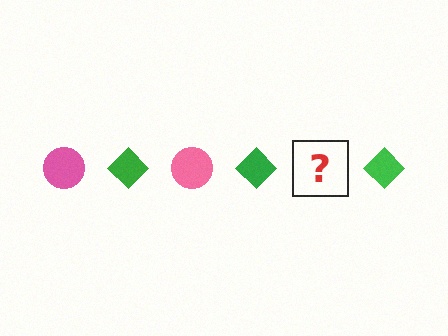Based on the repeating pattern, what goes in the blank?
The blank should be a pink circle.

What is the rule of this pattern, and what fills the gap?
The rule is that the pattern alternates between pink circle and green diamond. The gap should be filled with a pink circle.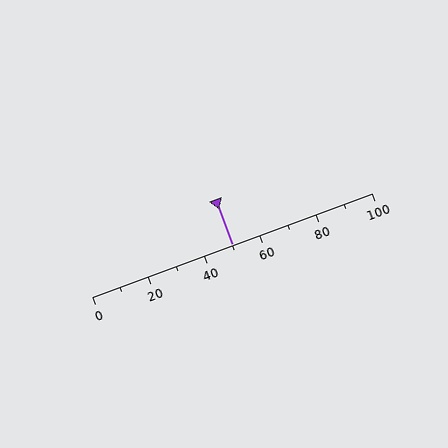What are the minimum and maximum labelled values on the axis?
The axis runs from 0 to 100.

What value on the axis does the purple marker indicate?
The marker indicates approximately 50.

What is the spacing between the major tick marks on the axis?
The major ticks are spaced 20 apart.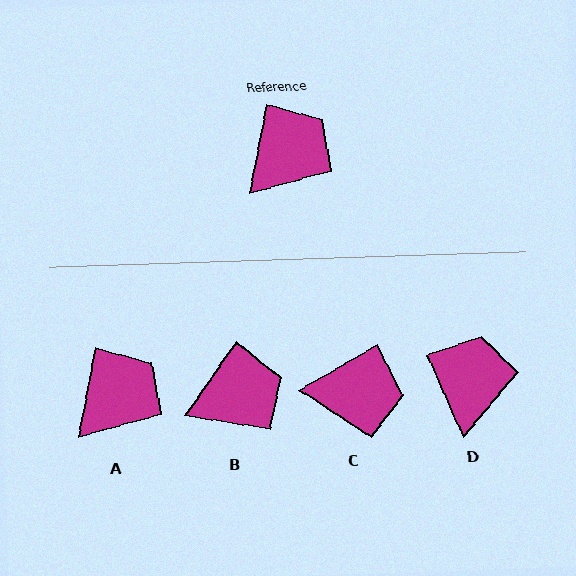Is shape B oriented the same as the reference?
No, it is off by about 24 degrees.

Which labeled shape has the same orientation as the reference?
A.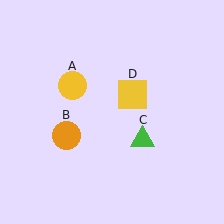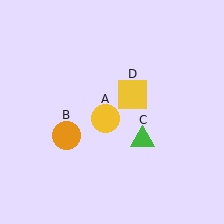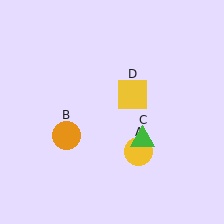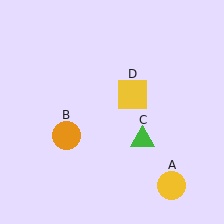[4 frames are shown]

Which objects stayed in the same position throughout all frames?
Orange circle (object B) and green triangle (object C) and yellow square (object D) remained stationary.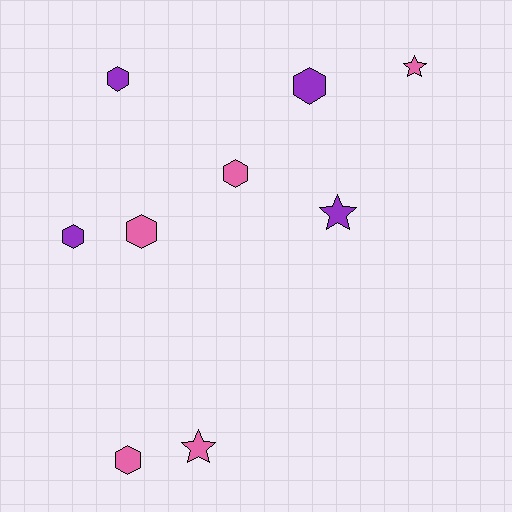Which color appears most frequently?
Pink, with 5 objects.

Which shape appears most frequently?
Hexagon, with 6 objects.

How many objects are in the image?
There are 9 objects.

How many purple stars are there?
There is 1 purple star.